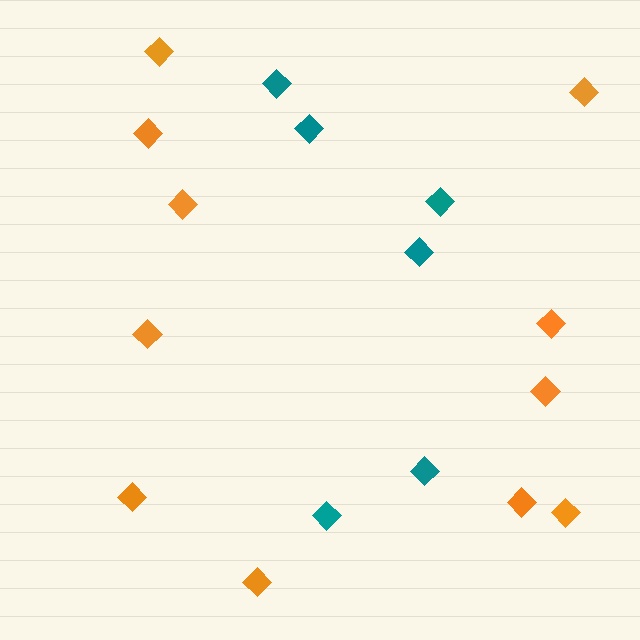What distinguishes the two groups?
There are 2 groups: one group of teal diamonds (6) and one group of orange diamonds (11).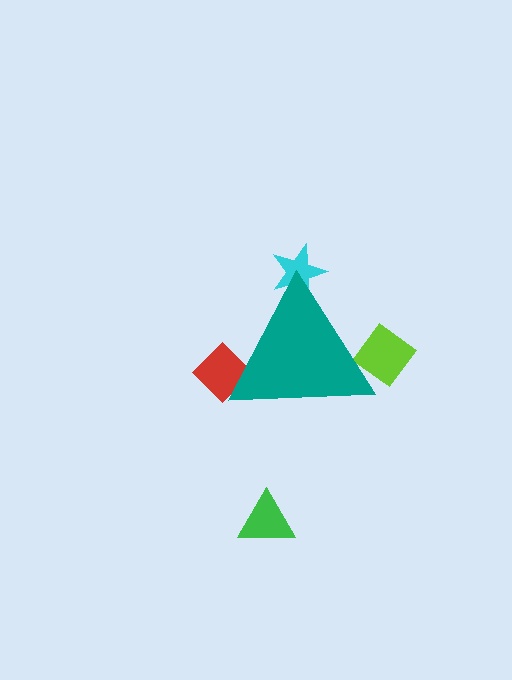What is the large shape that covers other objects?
A teal triangle.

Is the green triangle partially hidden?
No, the green triangle is fully visible.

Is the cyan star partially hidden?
Yes, the cyan star is partially hidden behind the teal triangle.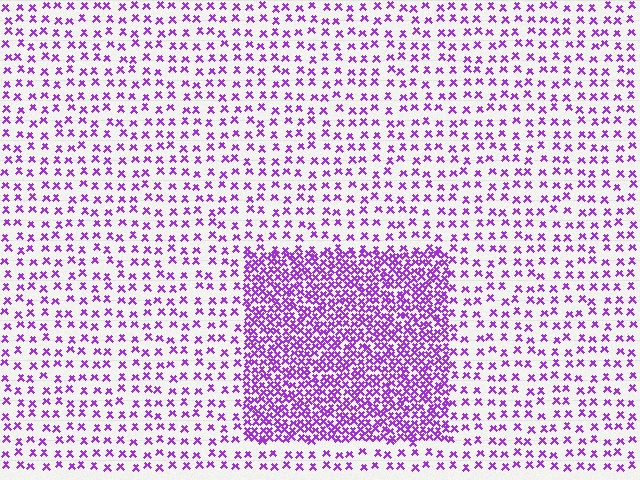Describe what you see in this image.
The image contains small purple elements arranged at two different densities. A rectangle-shaped region is visible where the elements are more densely packed than the surrounding area.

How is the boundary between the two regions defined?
The boundary is defined by a change in element density (approximately 2.8x ratio). All elements are the same color, size, and shape.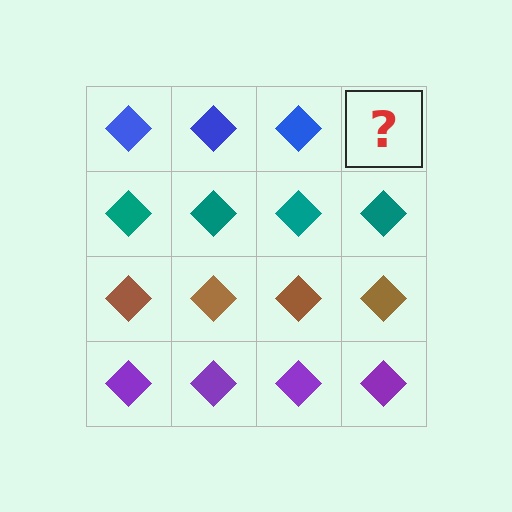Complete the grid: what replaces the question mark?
The question mark should be replaced with a blue diamond.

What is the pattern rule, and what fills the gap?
The rule is that each row has a consistent color. The gap should be filled with a blue diamond.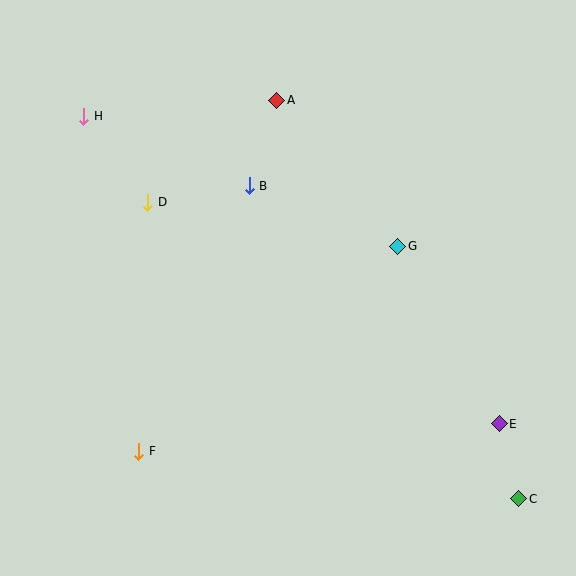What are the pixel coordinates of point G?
Point G is at (398, 246).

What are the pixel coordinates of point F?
Point F is at (139, 451).